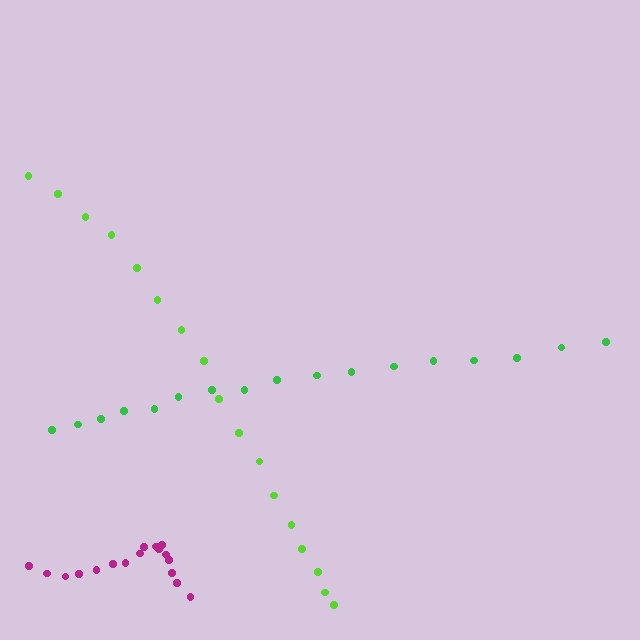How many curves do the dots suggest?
There are 3 distinct paths.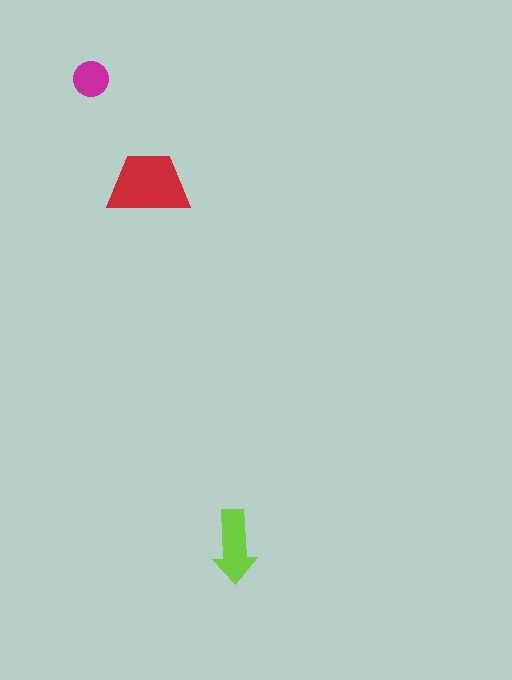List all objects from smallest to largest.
The magenta circle, the lime arrow, the red trapezoid.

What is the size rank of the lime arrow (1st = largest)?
2nd.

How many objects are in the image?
There are 3 objects in the image.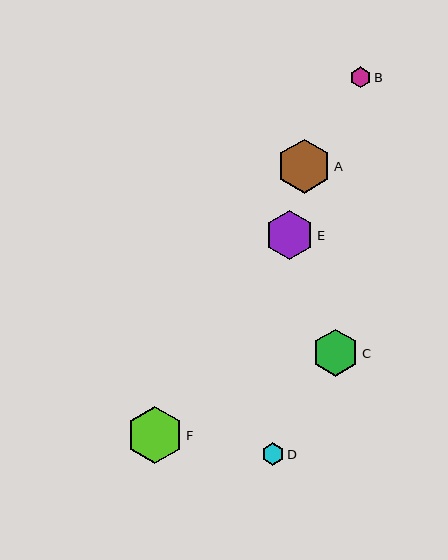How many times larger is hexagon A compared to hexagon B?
Hexagon A is approximately 2.6 times the size of hexagon B.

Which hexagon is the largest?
Hexagon F is the largest with a size of approximately 57 pixels.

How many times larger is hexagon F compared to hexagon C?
Hexagon F is approximately 1.2 times the size of hexagon C.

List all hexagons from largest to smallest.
From largest to smallest: F, A, E, C, D, B.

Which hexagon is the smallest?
Hexagon B is the smallest with a size of approximately 21 pixels.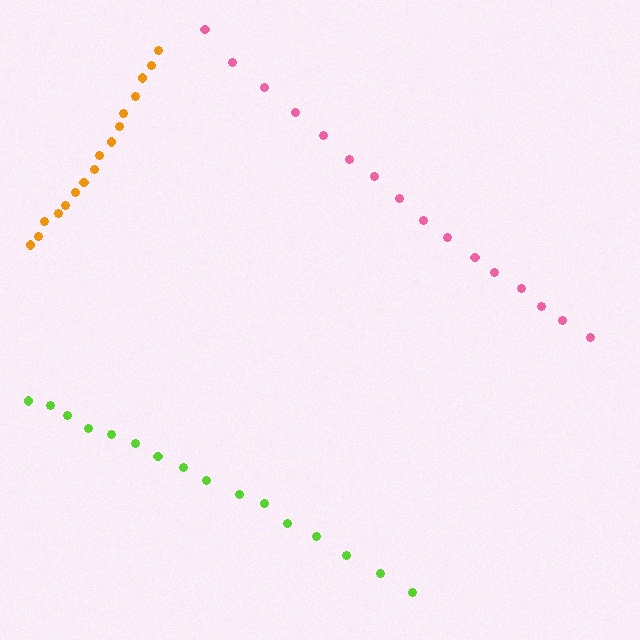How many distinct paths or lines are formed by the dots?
There are 3 distinct paths.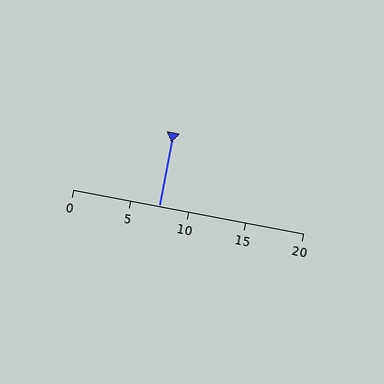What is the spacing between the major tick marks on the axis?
The major ticks are spaced 5 apart.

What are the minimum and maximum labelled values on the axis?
The axis runs from 0 to 20.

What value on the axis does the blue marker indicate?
The marker indicates approximately 7.5.